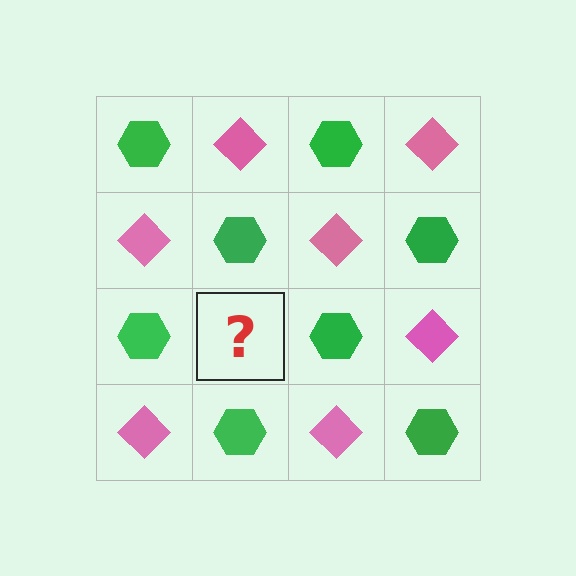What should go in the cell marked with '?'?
The missing cell should contain a pink diamond.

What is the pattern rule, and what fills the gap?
The rule is that it alternates green hexagon and pink diamond in a checkerboard pattern. The gap should be filled with a pink diamond.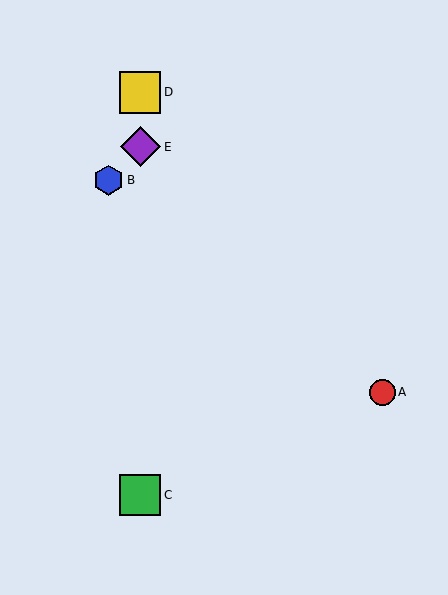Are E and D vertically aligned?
Yes, both are at x≈140.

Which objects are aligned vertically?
Objects C, D, E are aligned vertically.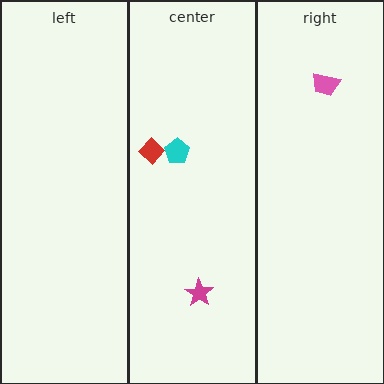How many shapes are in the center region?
3.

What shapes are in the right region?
The pink trapezoid.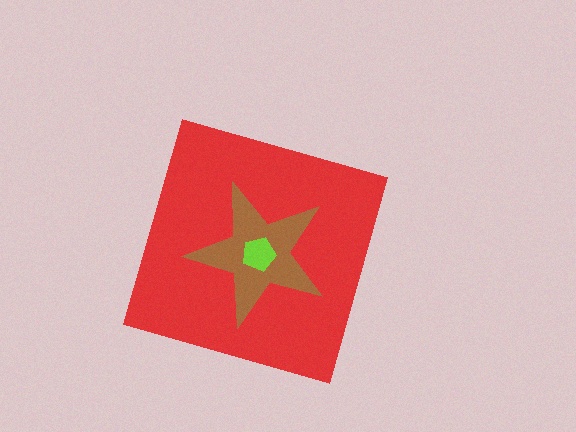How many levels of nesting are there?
3.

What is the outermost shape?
The red diamond.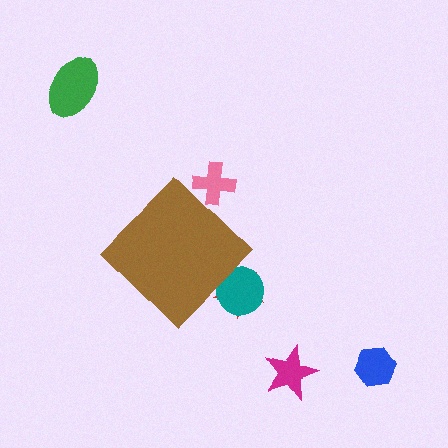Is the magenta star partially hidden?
No, the magenta star is fully visible.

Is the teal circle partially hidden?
Yes, the teal circle is partially hidden behind the brown diamond.